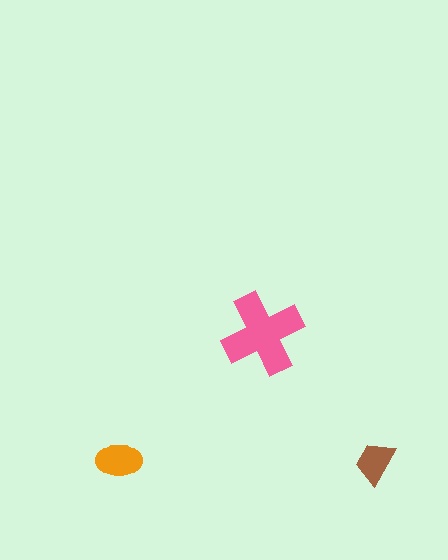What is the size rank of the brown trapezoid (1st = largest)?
3rd.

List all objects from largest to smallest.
The pink cross, the orange ellipse, the brown trapezoid.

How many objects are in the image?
There are 3 objects in the image.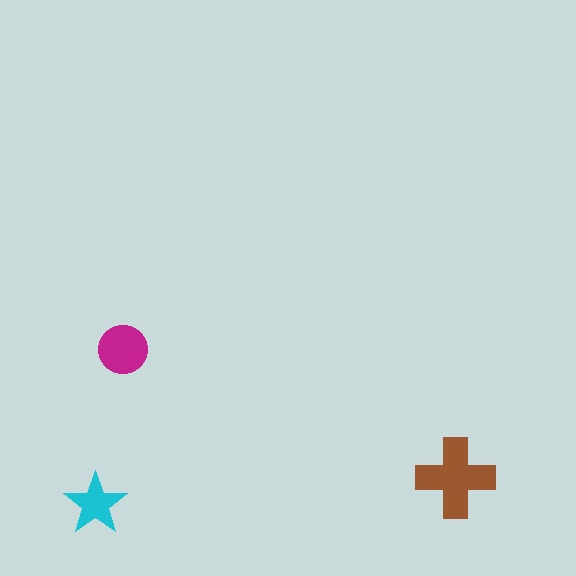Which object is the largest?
The brown cross.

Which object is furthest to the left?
The cyan star is leftmost.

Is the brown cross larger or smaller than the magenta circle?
Larger.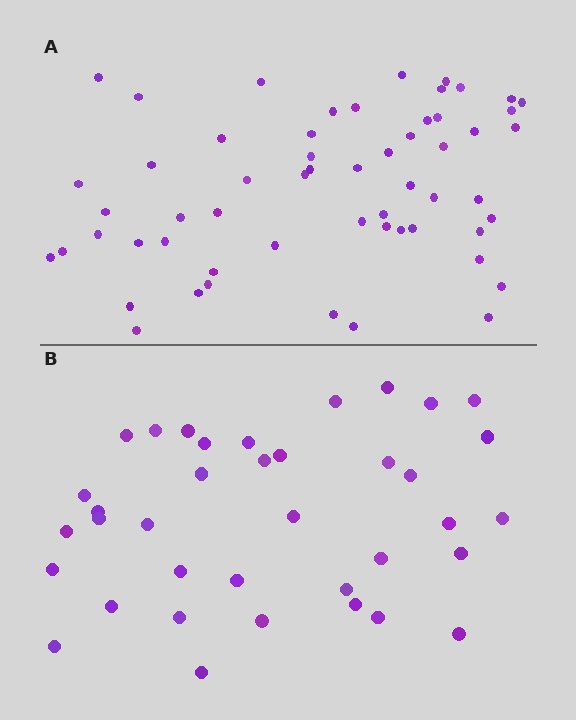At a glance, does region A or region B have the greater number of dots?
Region A (the top region) has more dots.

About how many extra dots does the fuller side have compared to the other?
Region A has approximately 20 more dots than region B.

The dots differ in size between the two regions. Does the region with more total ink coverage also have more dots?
No. Region B has more total ink coverage because its dots are larger, but region A actually contains more individual dots. Total area can be misleading — the number of items is what matters here.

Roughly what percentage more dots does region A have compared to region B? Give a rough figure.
About 55% more.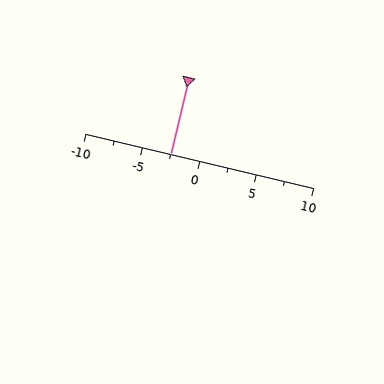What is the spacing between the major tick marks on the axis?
The major ticks are spaced 5 apart.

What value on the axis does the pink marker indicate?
The marker indicates approximately -2.5.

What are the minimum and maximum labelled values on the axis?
The axis runs from -10 to 10.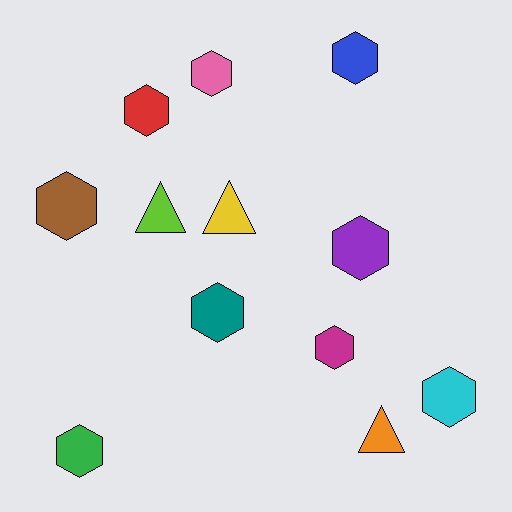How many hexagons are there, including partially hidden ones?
There are 9 hexagons.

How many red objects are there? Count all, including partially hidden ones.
There is 1 red object.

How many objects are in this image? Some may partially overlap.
There are 12 objects.